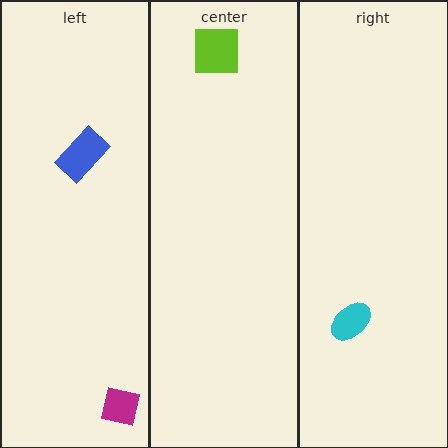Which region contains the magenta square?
The left region.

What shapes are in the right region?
The cyan ellipse.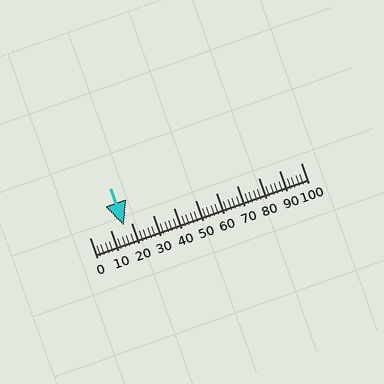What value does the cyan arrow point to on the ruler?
The cyan arrow points to approximately 16.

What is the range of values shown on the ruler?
The ruler shows values from 0 to 100.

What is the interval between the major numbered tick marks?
The major tick marks are spaced 10 units apart.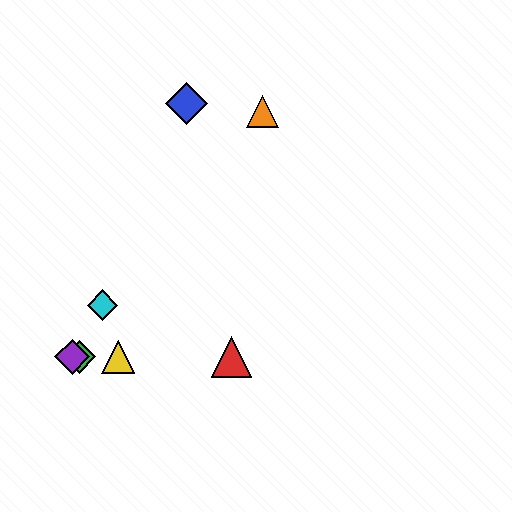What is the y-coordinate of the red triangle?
The red triangle is at y≈357.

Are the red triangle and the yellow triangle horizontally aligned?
Yes, both are at y≈357.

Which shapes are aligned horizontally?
The red triangle, the green diamond, the yellow triangle, the purple diamond are aligned horizontally.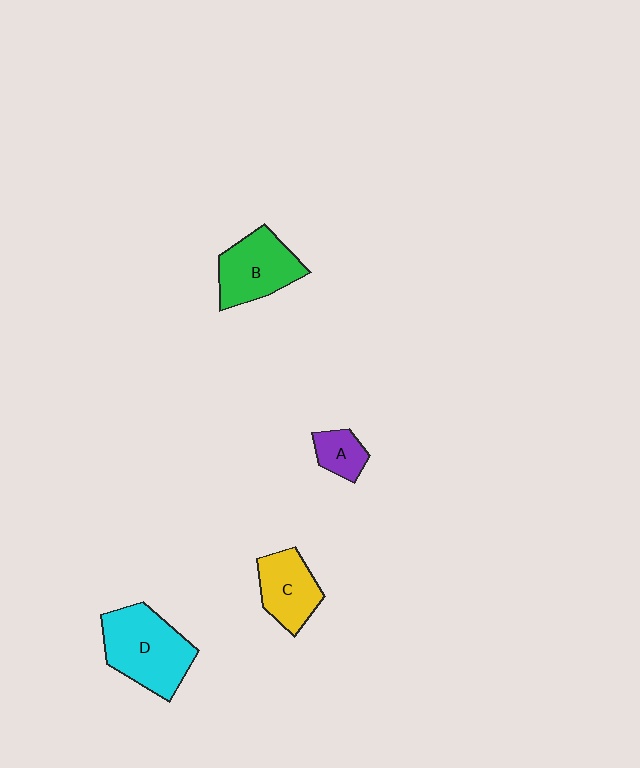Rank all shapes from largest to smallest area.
From largest to smallest: D (cyan), B (green), C (yellow), A (purple).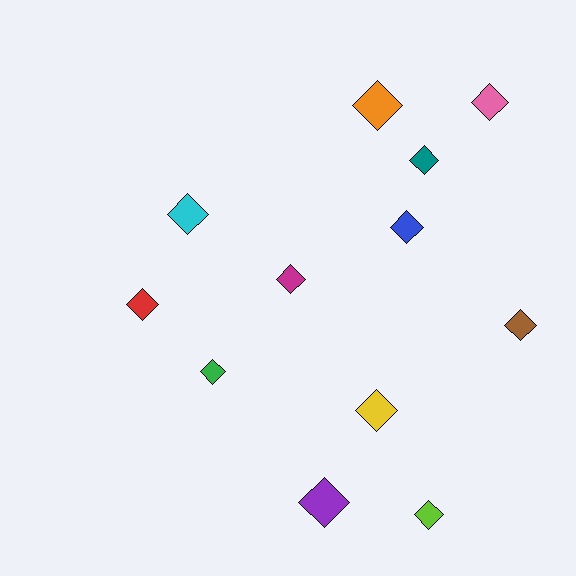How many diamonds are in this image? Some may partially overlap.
There are 12 diamonds.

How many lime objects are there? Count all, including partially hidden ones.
There is 1 lime object.